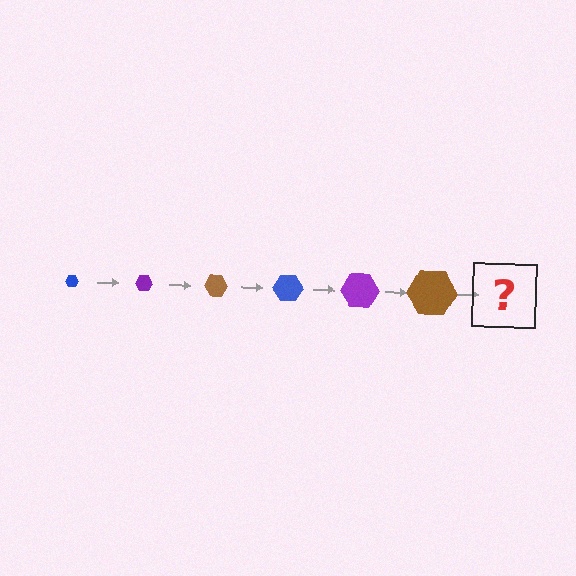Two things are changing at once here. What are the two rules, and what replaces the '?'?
The two rules are that the hexagon grows larger each step and the color cycles through blue, purple, and brown. The '?' should be a blue hexagon, larger than the previous one.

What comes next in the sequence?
The next element should be a blue hexagon, larger than the previous one.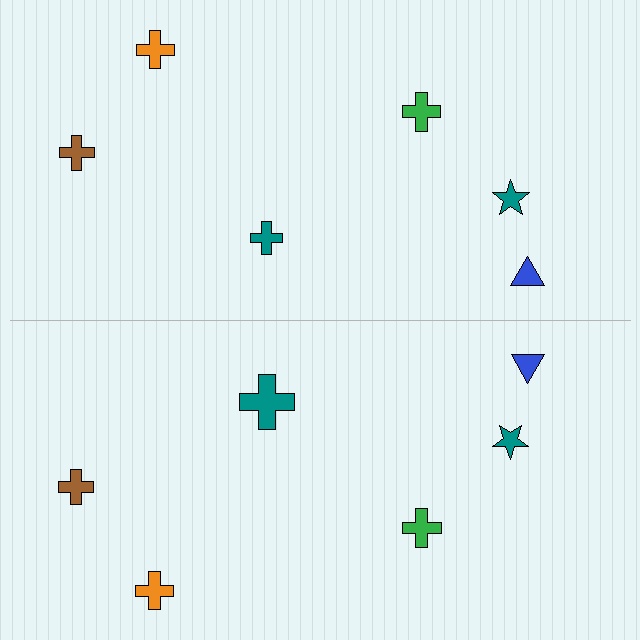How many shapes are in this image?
There are 12 shapes in this image.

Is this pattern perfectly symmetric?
No, the pattern is not perfectly symmetric. The teal cross on the bottom side has a different size than its mirror counterpart.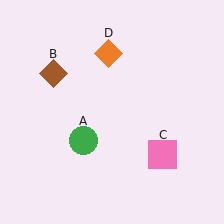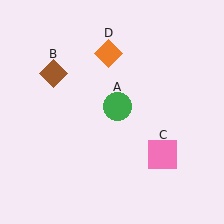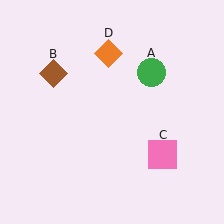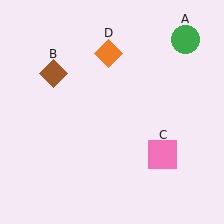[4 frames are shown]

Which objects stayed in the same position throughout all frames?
Brown diamond (object B) and pink square (object C) and orange diamond (object D) remained stationary.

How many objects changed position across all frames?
1 object changed position: green circle (object A).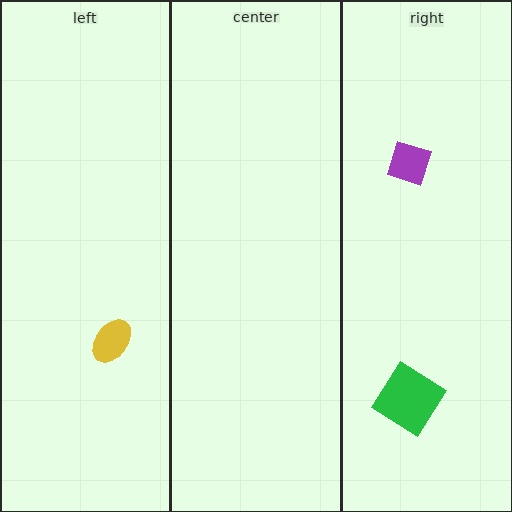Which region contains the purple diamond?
The right region.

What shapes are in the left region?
The yellow ellipse.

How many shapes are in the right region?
2.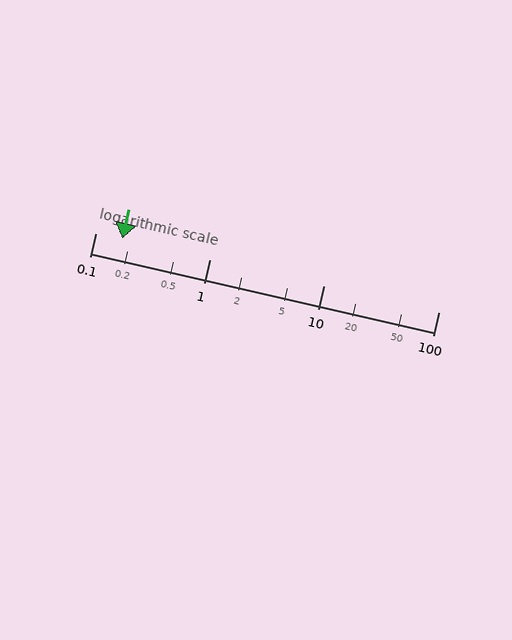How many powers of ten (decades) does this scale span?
The scale spans 3 decades, from 0.1 to 100.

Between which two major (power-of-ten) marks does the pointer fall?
The pointer is between 0.1 and 1.